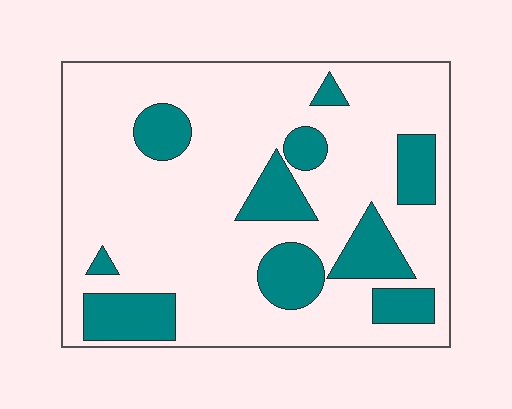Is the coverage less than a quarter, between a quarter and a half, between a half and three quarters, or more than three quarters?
Less than a quarter.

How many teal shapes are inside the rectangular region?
10.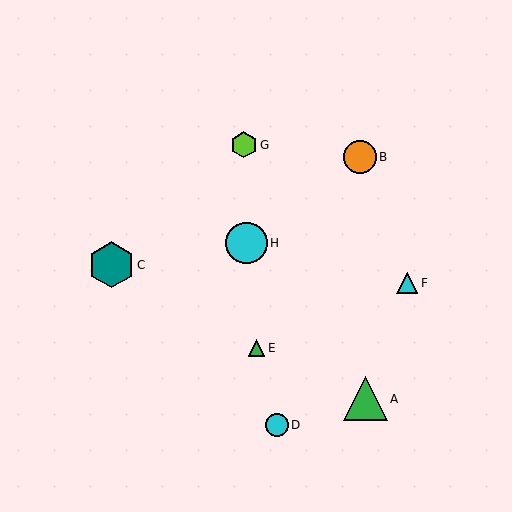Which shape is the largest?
The teal hexagon (labeled C) is the largest.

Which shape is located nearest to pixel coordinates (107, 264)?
The teal hexagon (labeled C) at (111, 265) is nearest to that location.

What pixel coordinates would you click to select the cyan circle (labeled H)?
Click at (246, 243) to select the cyan circle H.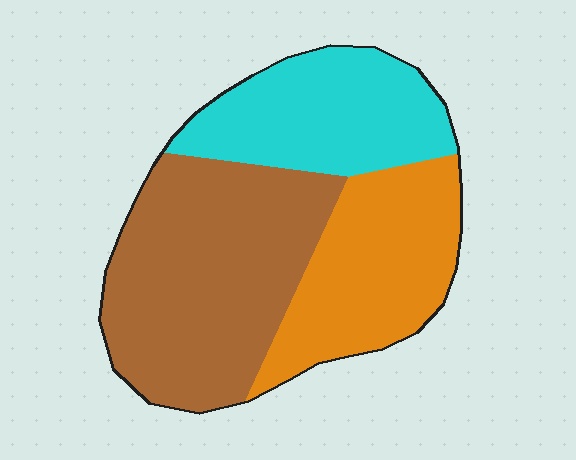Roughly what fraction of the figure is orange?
Orange takes up about one quarter (1/4) of the figure.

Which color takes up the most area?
Brown, at roughly 45%.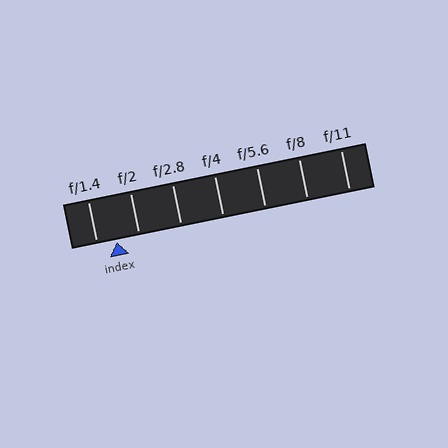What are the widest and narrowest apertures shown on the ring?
The widest aperture shown is f/1.4 and the narrowest is f/11.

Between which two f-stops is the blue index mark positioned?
The index mark is between f/1.4 and f/2.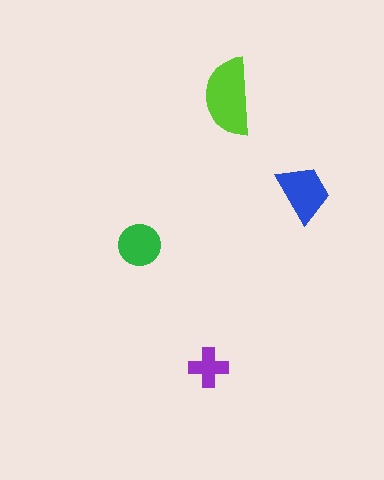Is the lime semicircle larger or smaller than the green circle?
Larger.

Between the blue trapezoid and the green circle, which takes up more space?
The blue trapezoid.